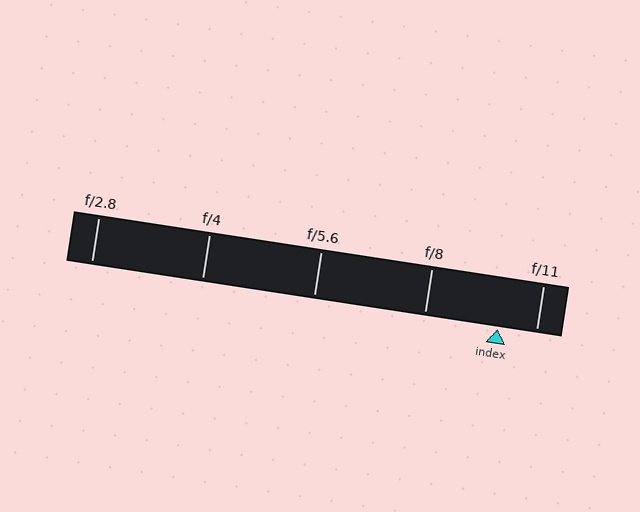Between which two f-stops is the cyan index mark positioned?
The index mark is between f/8 and f/11.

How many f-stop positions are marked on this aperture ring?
There are 5 f-stop positions marked.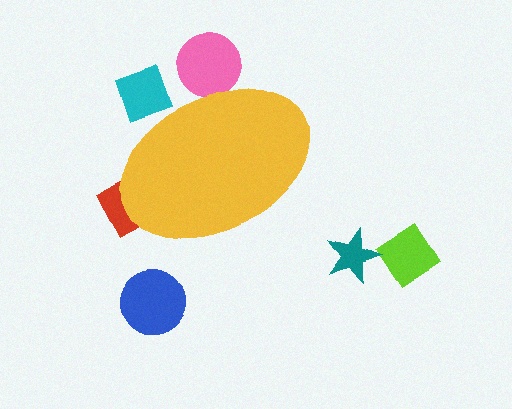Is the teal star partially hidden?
No, the teal star is fully visible.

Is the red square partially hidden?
Yes, the red square is partially hidden behind the yellow ellipse.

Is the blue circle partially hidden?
No, the blue circle is fully visible.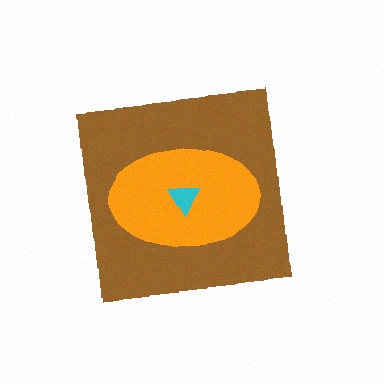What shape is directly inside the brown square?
The orange ellipse.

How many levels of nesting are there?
3.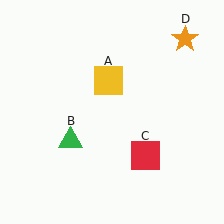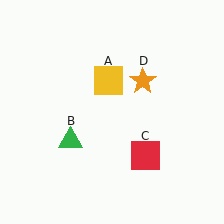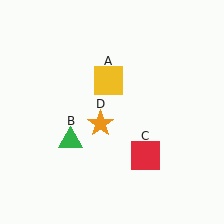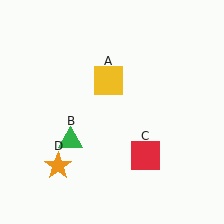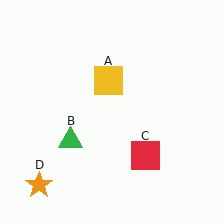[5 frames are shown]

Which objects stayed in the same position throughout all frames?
Yellow square (object A) and green triangle (object B) and red square (object C) remained stationary.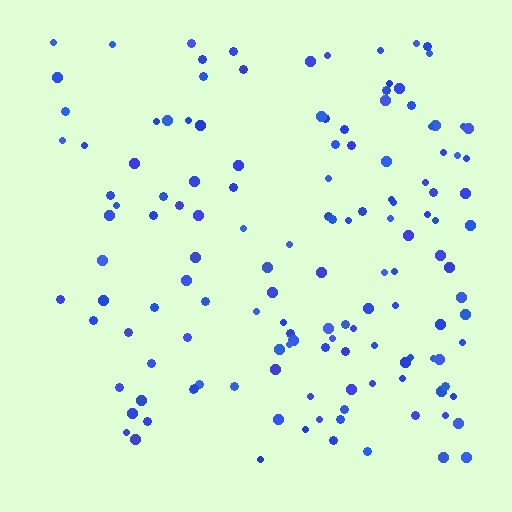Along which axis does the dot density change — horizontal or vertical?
Horizontal.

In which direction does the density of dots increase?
From left to right, with the right side densest.